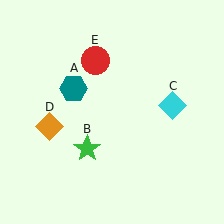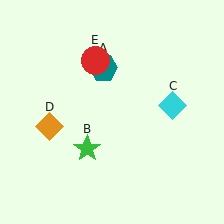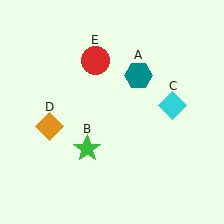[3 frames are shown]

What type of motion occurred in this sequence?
The teal hexagon (object A) rotated clockwise around the center of the scene.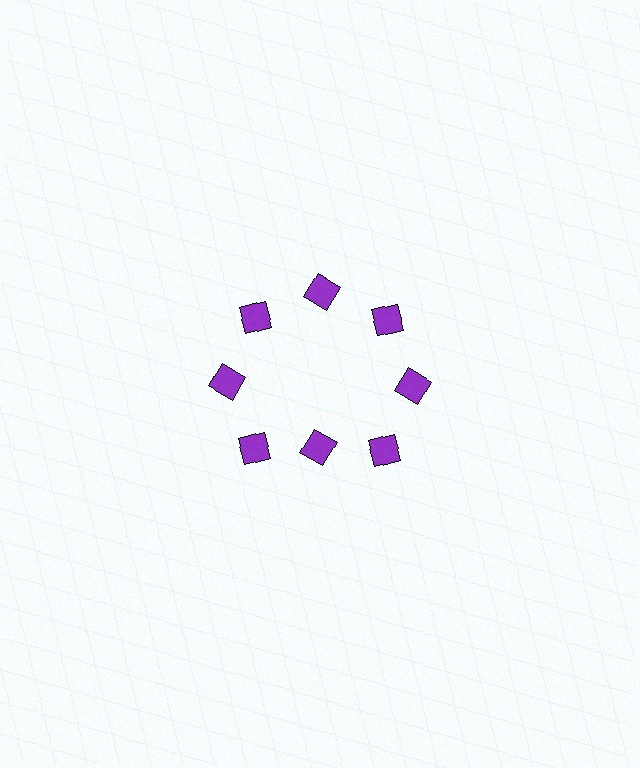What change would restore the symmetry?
The symmetry would be restored by moving it outward, back onto the ring so that all 8 diamonds sit at equal angles and equal distance from the center.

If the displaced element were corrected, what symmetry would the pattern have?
It would have 8-fold rotational symmetry — the pattern would map onto itself every 45 degrees.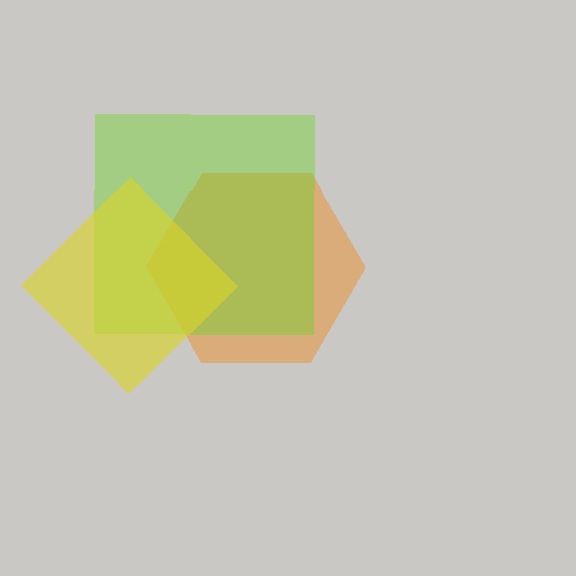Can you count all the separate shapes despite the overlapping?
Yes, there are 3 separate shapes.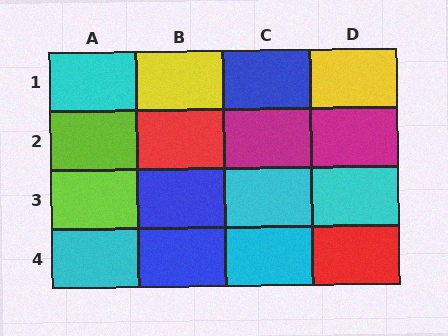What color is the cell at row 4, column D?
Red.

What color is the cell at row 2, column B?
Red.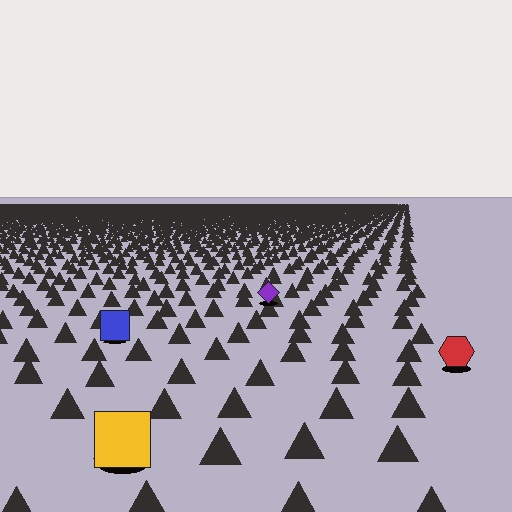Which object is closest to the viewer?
The yellow square is closest. The texture marks near it are larger and more spread out.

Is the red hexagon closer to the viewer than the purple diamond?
Yes. The red hexagon is closer — you can tell from the texture gradient: the ground texture is coarser near it.